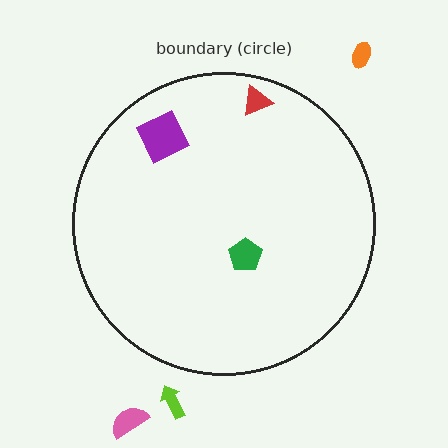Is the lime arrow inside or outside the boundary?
Outside.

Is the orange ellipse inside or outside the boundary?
Outside.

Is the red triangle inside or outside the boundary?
Inside.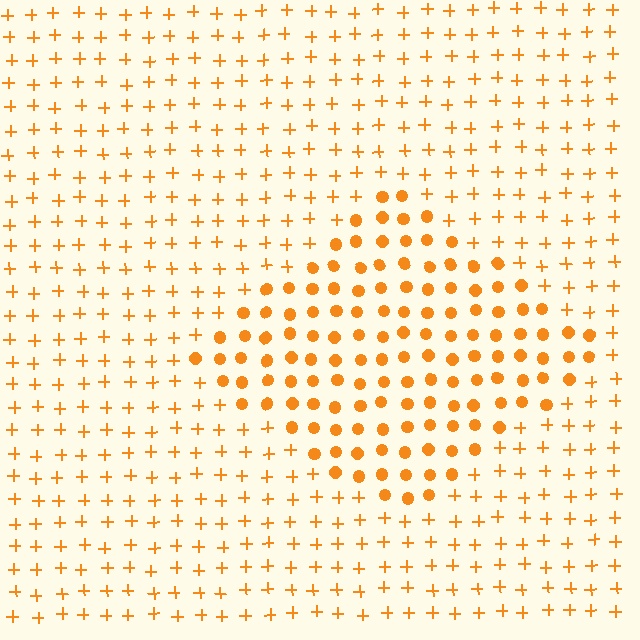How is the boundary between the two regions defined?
The boundary is defined by a change in element shape: circles inside vs. plus signs outside. All elements share the same color and spacing.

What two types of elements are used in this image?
The image uses circles inside the diamond region and plus signs outside it.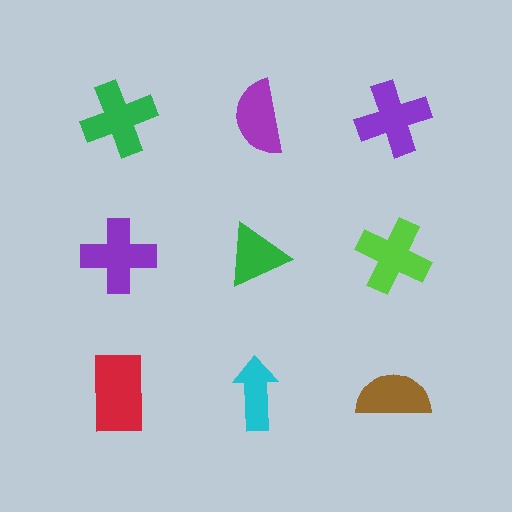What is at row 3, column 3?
A brown semicircle.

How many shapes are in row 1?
3 shapes.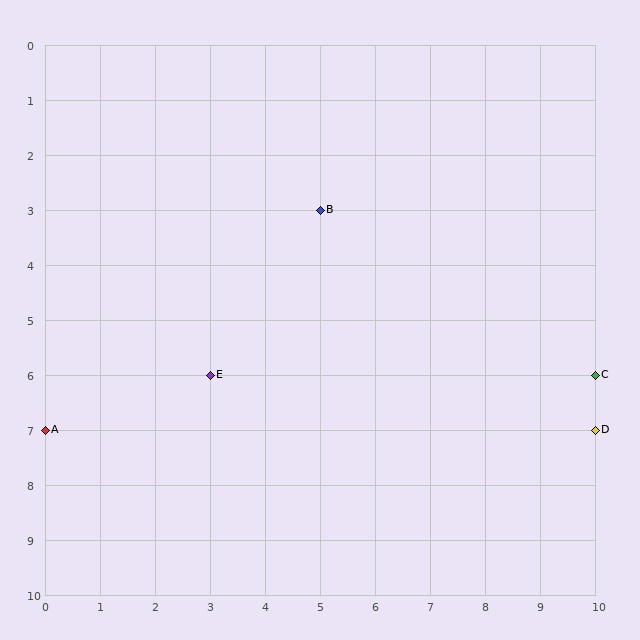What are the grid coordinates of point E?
Point E is at grid coordinates (3, 6).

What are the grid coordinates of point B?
Point B is at grid coordinates (5, 3).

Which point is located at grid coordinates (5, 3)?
Point B is at (5, 3).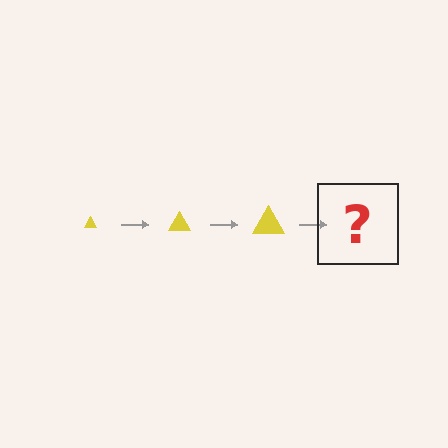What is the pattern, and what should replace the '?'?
The pattern is that the triangle gets progressively larger each step. The '?' should be a yellow triangle, larger than the previous one.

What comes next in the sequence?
The next element should be a yellow triangle, larger than the previous one.